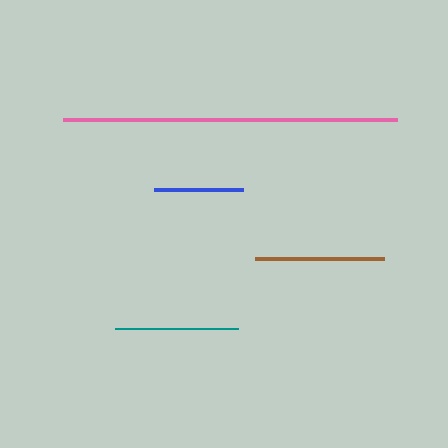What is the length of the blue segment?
The blue segment is approximately 89 pixels long.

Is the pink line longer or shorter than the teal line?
The pink line is longer than the teal line.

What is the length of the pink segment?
The pink segment is approximately 334 pixels long.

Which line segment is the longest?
The pink line is the longest at approximately 334 pixels.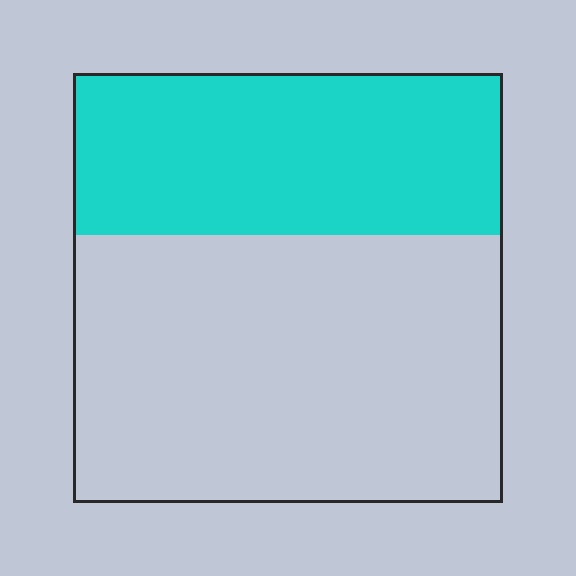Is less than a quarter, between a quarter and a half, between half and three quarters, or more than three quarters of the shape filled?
Between a quarter and a half.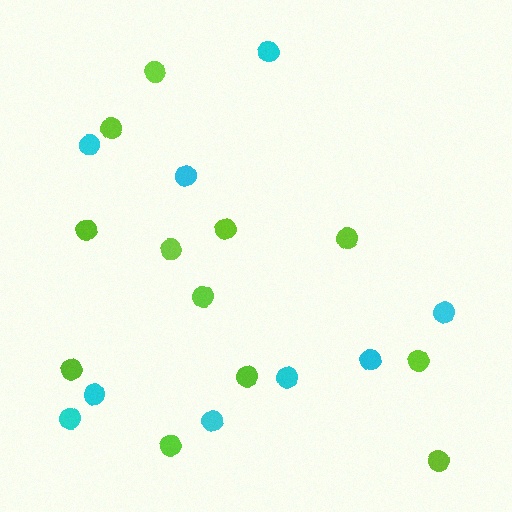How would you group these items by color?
There are 2 groups: one group of cyan circles (9) and one group of lime circles (12).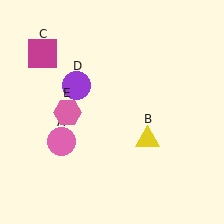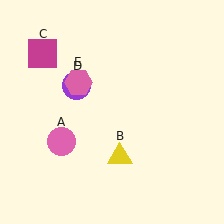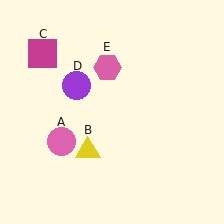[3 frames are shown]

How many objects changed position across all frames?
2 objects changed position: yellow triangle (object B), pink hexagon (object E).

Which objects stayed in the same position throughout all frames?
Pink circle (object A) and magenta square (object C) and purple circle (object D) remained stationary.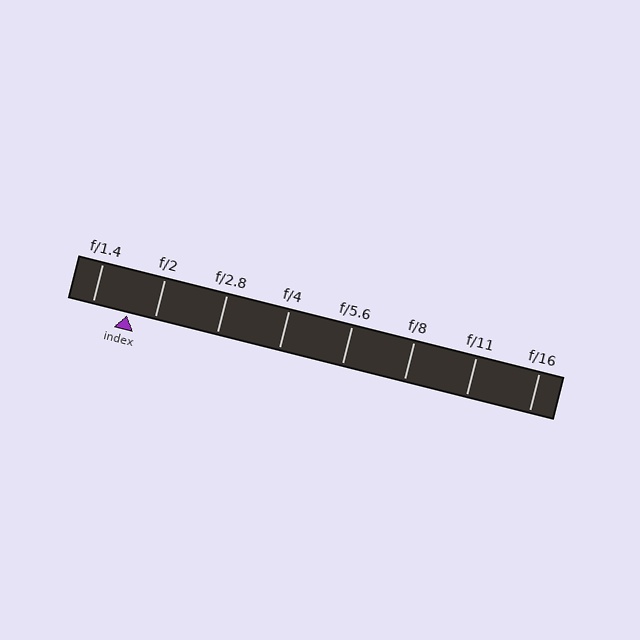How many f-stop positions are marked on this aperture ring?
There are 8 f-stop positions marked.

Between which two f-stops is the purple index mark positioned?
The index mark is between f/1.4 and f/2.